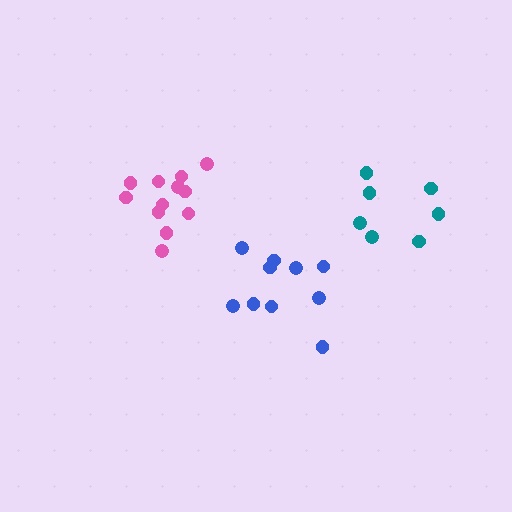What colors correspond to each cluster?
The clusters are colored: pink, teal, blue.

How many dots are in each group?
Group 1: 12 dots, Group 2: 7 dots, Group 3: 10 dots (29 total).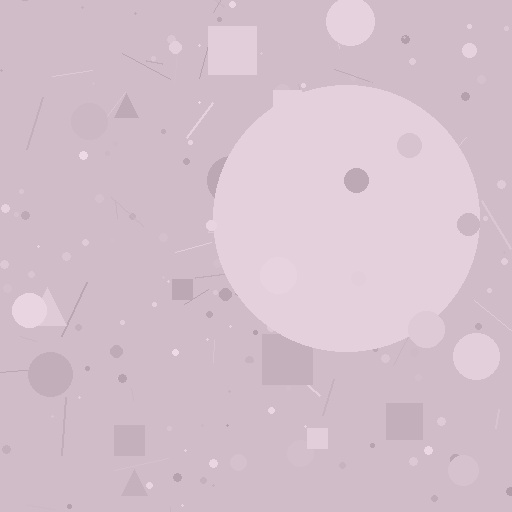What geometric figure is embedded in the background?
A circle is embedded in the background.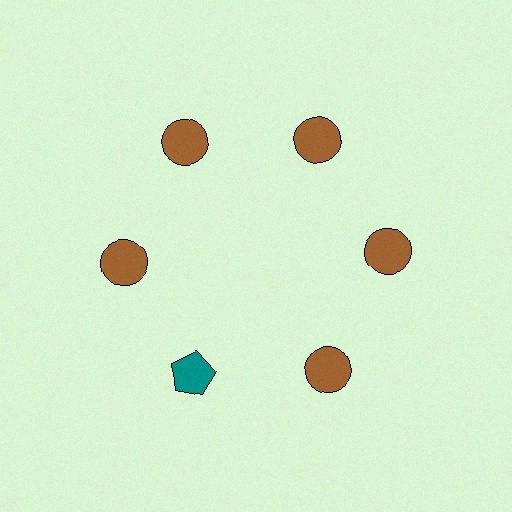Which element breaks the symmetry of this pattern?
The teal pentagon at roughly the 7 o'clock position breaks the symmetry. All other shapes are brown circles.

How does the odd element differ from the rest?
It differs in both color (teal instead of brown) and shape (pentagon instead of circle).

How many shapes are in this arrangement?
There are 6 shapes arranged in a ring pattern.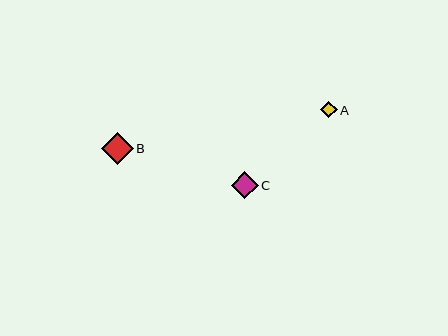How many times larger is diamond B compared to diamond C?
Diamond B is approximately 1.2 times the size of diamond C.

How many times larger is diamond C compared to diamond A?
Diamond C is approximately 1.6 times the size of diamond A.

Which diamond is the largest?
Diamond B is the largest with a size of approximately 32 pixels.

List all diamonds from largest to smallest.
From largest to smallest: B, C, A.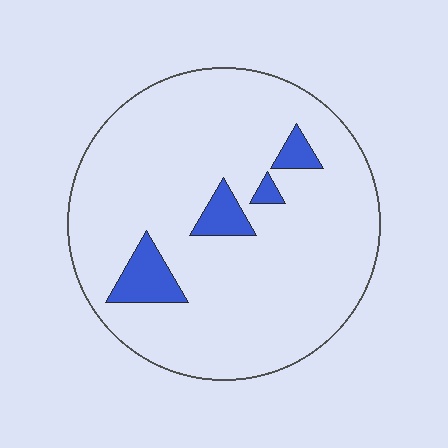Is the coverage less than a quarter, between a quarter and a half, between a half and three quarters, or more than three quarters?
Less than a quarter.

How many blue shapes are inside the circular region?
4.